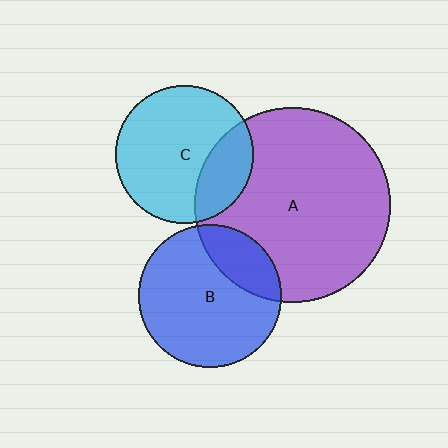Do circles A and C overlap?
Yes.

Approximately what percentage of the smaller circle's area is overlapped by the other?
Approximately 25%.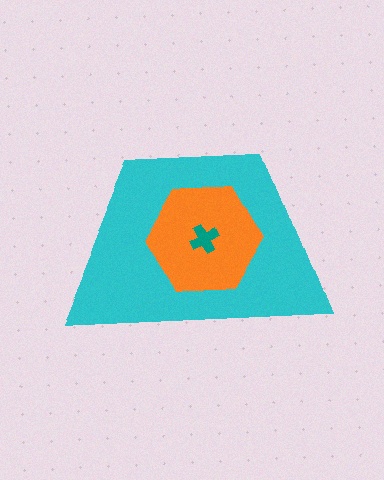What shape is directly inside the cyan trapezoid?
The orange hexagon.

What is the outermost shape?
The cyan trapezoid.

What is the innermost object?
The teal cross.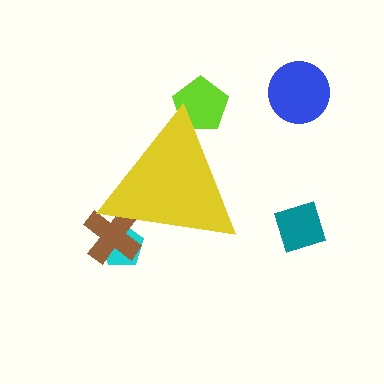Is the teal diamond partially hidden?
No, the teal diamond is fully visible.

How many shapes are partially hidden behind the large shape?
3 shapes are partially hidden.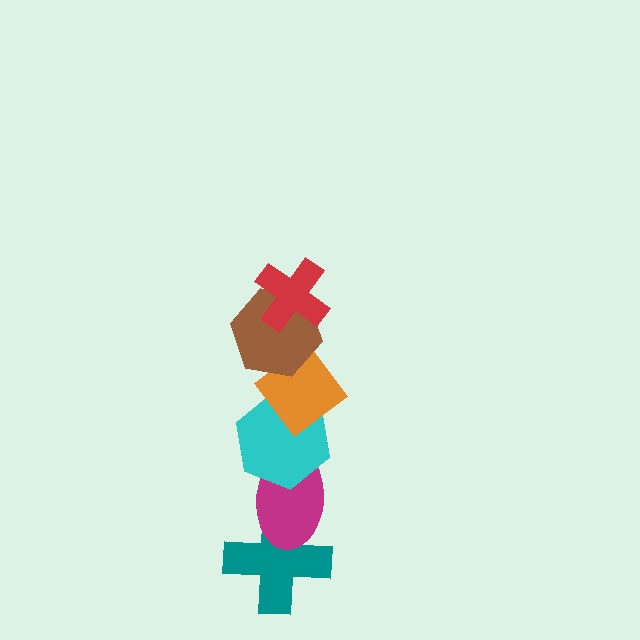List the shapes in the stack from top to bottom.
From top to bottom: the red cross, the brown hexagon, the orange diamond, the cyan hexagon, the magenta ellipse, the teal cross.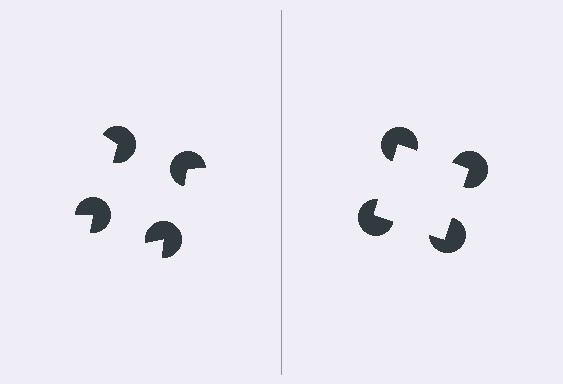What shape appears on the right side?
An illusory square.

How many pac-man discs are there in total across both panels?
8 — 4 on each side.